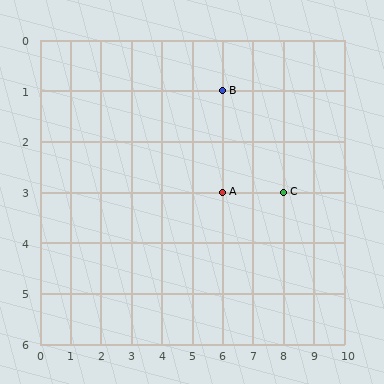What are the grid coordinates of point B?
Point B is at grid coordinates (6, 1).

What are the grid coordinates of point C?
Point C is at grid coordinates (8, 3).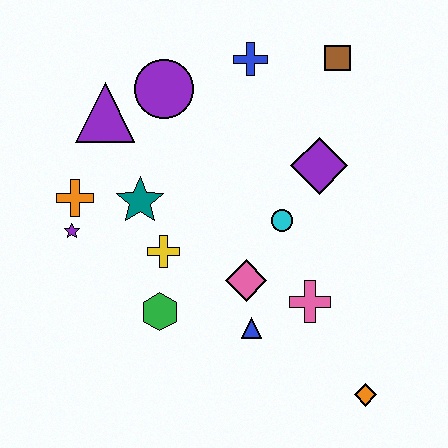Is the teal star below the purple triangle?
Yes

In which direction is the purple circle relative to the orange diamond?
The purple circle is above the orange diamond.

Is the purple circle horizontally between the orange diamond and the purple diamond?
No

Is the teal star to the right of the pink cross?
No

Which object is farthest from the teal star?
The orange diamond is farthest from the teal star.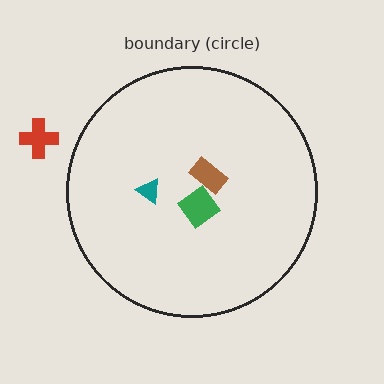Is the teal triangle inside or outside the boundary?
Inside.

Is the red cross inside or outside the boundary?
Outside.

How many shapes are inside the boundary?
3 inside, 1 outside.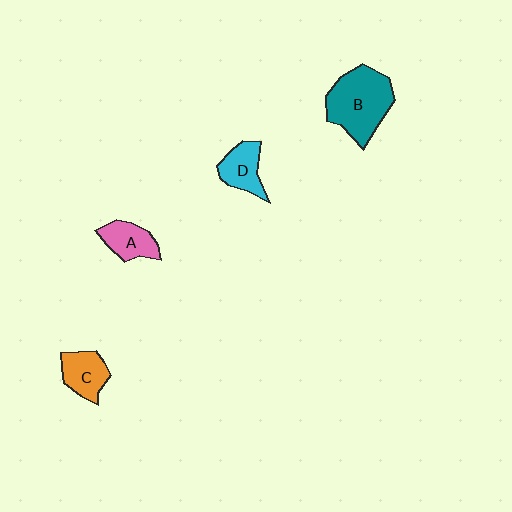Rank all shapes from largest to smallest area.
From largest to smallest: B (teal), D (cyan), C (orange), A (pink).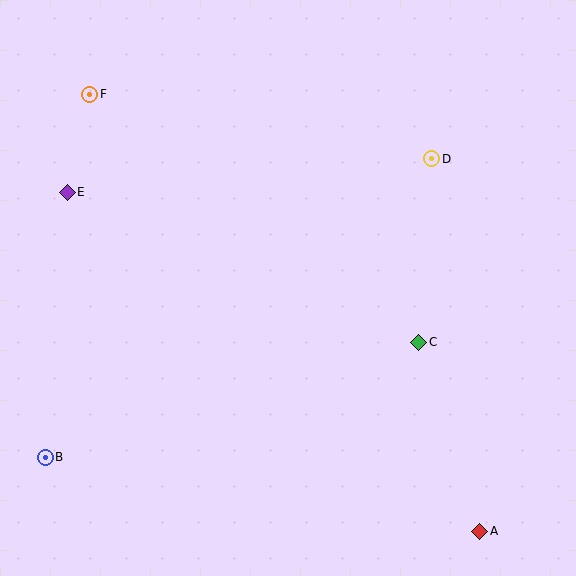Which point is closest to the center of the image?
Point C at (419, 342) is closest to the center.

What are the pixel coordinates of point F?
Point F is at (90, 94).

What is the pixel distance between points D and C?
The distance between D and C is 184 pixels.